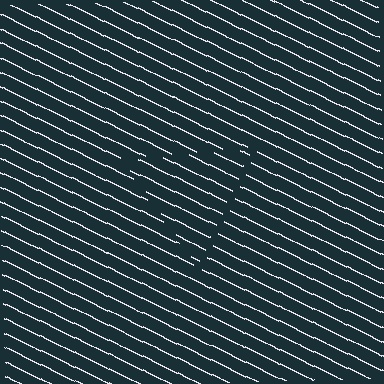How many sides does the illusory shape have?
3 sides — the line-ends trace a triangle.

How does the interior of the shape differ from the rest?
The interior of the shape contains the same grating, shifted by half a period — the contour is defined by the phase discontinuity where line-ends from the inner and outer gratings abut.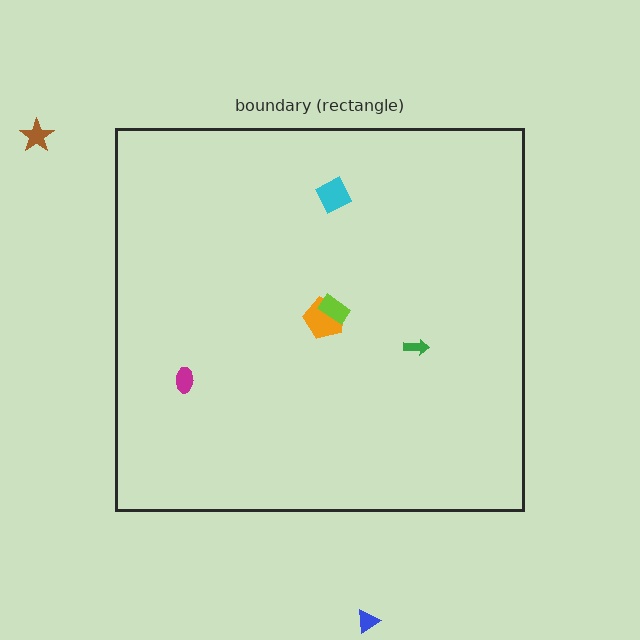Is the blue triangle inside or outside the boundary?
Outside.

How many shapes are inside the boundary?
5 inside, 2 outside.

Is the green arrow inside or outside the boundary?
Inside.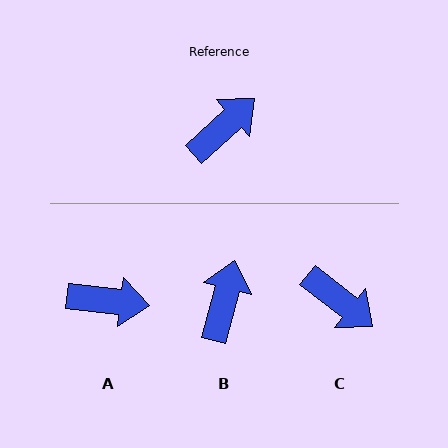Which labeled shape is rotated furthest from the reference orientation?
C, about 81 degrees away.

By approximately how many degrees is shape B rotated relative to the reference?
Approximately 33 degrees counter-clockwise.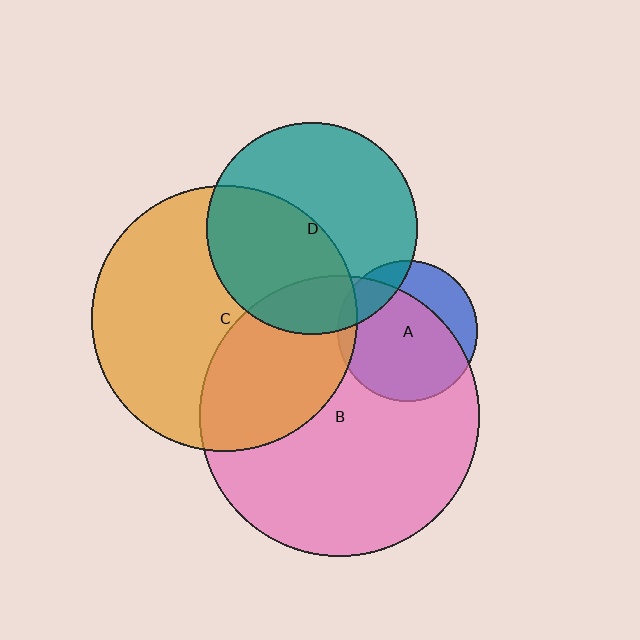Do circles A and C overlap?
Yes.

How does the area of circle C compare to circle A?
Approximately 3.6 times.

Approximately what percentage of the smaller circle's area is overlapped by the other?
Approximately 5%.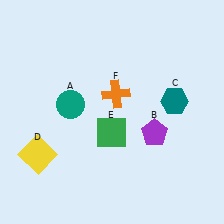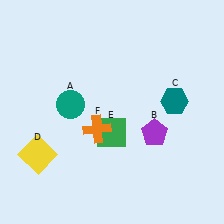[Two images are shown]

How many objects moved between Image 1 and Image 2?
1 object moved between the two images.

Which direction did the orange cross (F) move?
The orange cross (F) moved down.